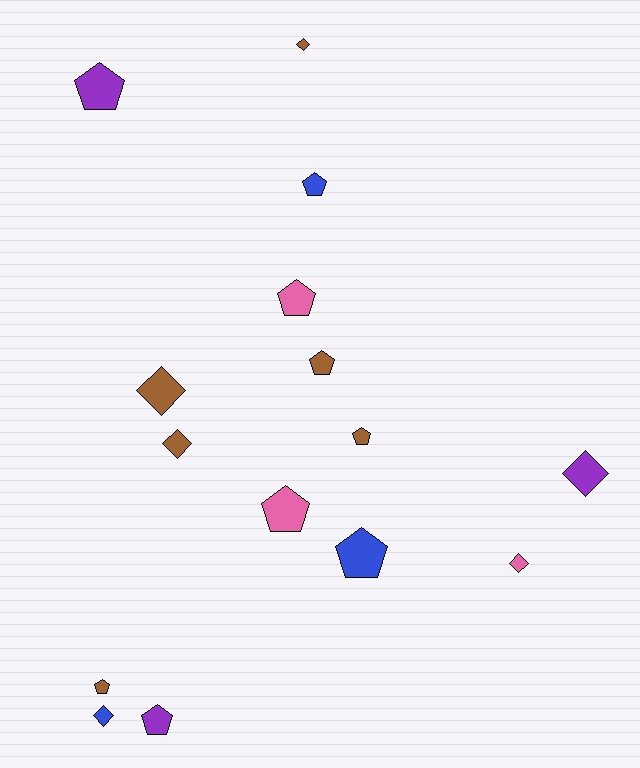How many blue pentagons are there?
There are 2 blue pentagons.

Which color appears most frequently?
Brown, with 6 objects.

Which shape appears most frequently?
Pentagon, with 9 objects.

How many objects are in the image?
There are 15 objects.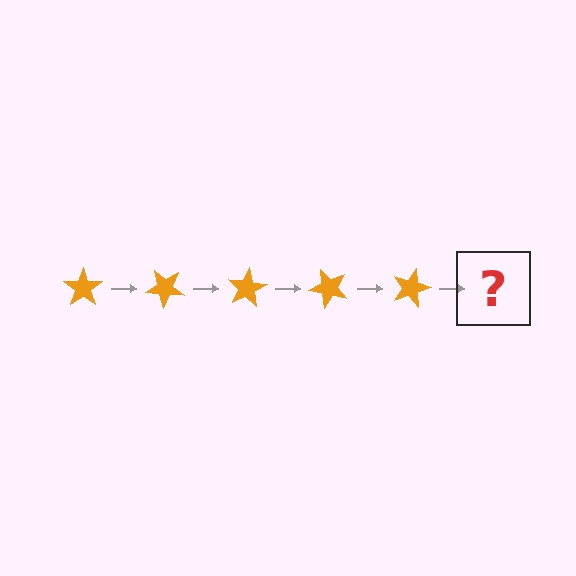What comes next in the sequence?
The next element should be an orange star rotated 200 degrees.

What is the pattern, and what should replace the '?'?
The pattern is that the star rotates 40 degrees each step. The '?' should be an orange star rotated 200 degrees.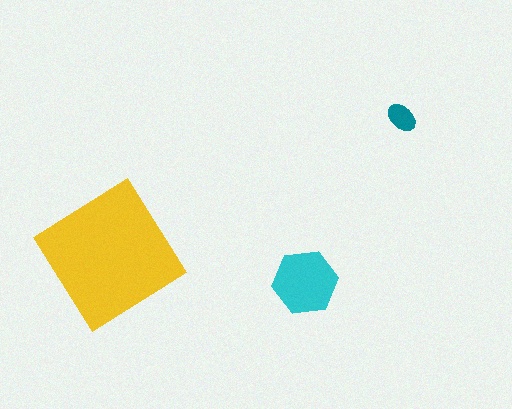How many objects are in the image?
There are 3 objects in the image.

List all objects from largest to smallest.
The yellow diamond, the cyan hexagon, the teal ellipse.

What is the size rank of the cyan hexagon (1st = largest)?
2nd.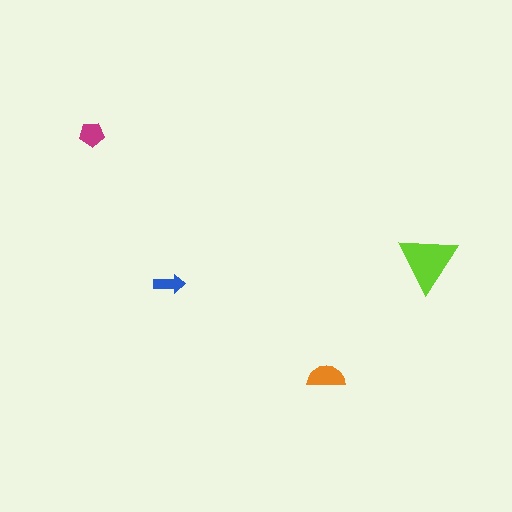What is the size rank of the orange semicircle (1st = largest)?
2nd.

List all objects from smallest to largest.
The blue arrow, the magenta pentagon, the orange semicircle, the lime triangle.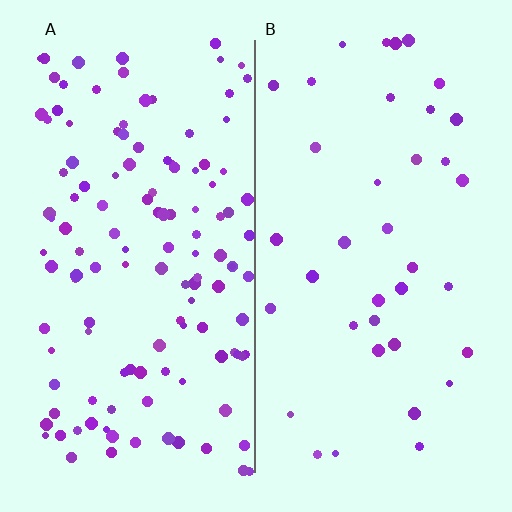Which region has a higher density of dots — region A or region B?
A (the left).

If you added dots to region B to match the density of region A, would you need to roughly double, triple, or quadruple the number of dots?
Approximately triple.